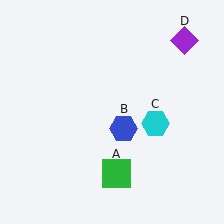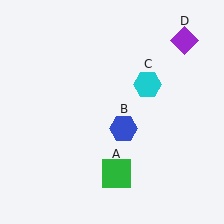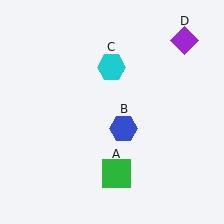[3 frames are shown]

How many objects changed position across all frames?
1 object changed position: cyan hexagon (object C).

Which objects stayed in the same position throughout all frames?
Green square (object A) and blue hexagon (object B) and purple diamond (object D) remained stationary.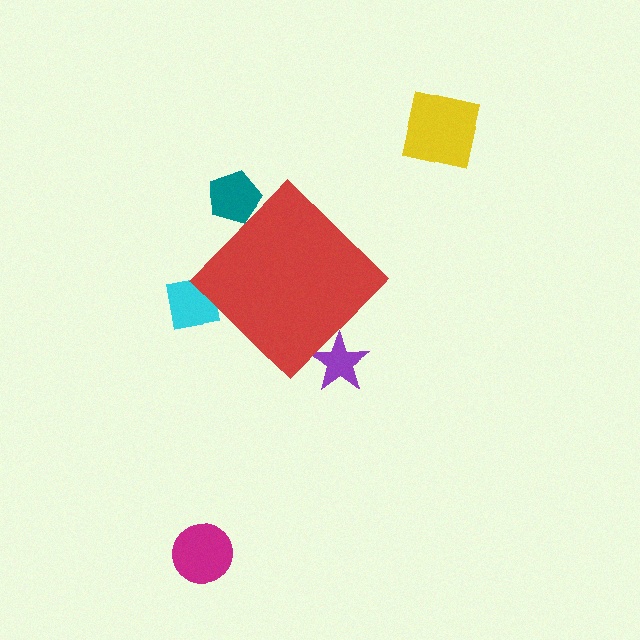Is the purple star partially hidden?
Yes, the purple star is partially hidden behind the red diamond.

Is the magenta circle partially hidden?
No, the magenta circle is fully visible.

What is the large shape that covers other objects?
A red diamond.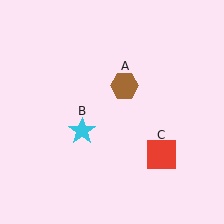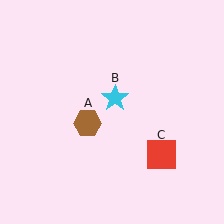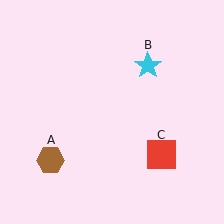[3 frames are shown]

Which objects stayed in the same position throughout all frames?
Red square (object C) remained stationary.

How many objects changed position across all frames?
2 objects changed position: brown hexagon (object A), cyan star (object B).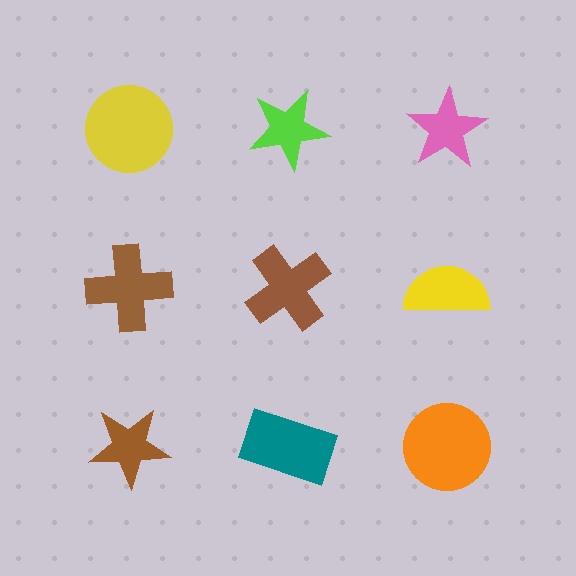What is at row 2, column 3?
A yellow semicircle.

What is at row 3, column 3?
An orange circle.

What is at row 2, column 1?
A brown cross.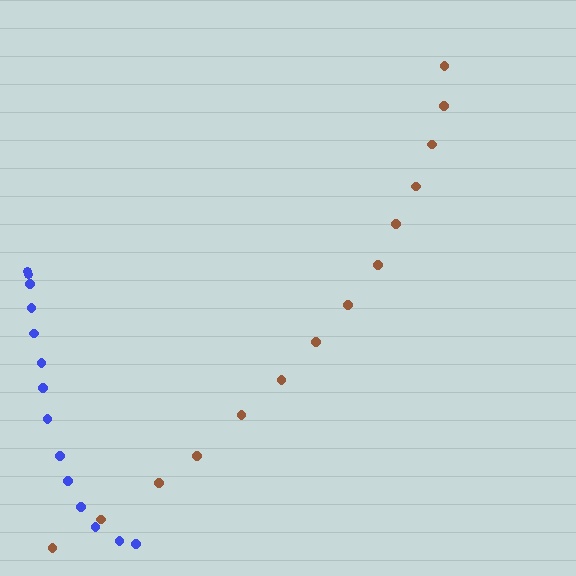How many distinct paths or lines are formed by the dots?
There are 2 distinct paths.